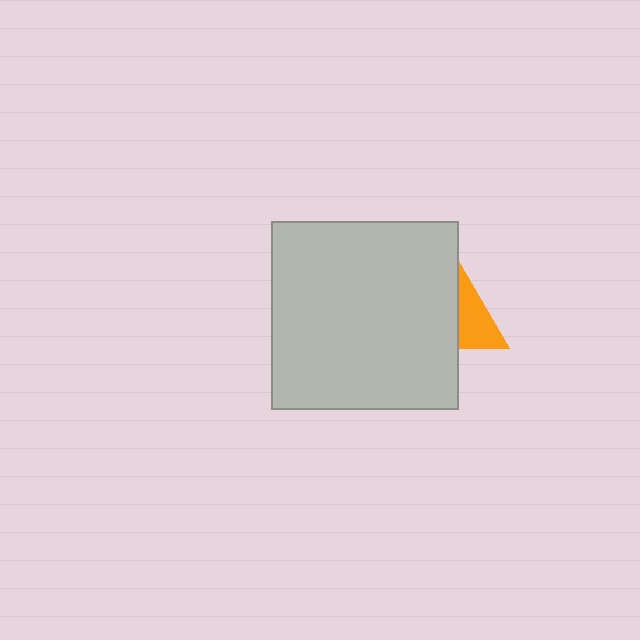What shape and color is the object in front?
The object in front is a light gray square.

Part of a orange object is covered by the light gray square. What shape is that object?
It is a triangle.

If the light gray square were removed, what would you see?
You would see the complete orange triangle.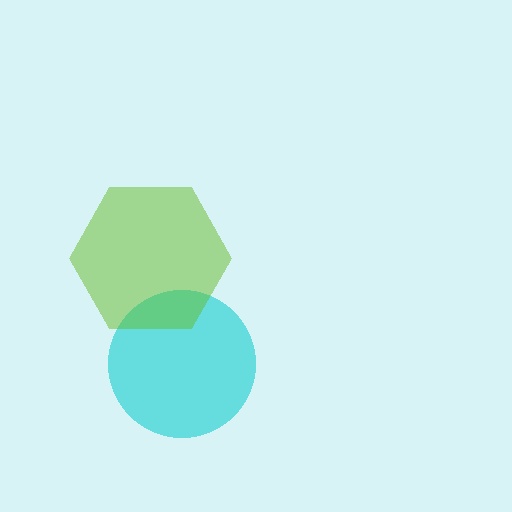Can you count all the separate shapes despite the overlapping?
Yes, there are 2 separate shapes.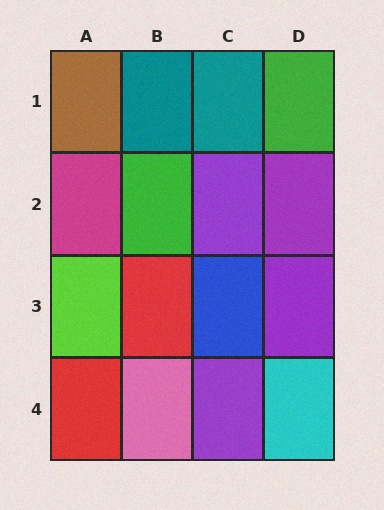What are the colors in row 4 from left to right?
Red, pink, purple, cyan.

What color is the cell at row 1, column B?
Teal.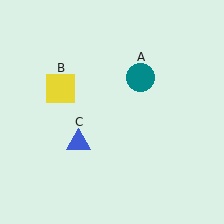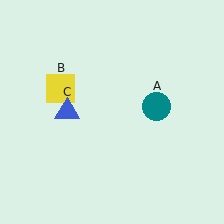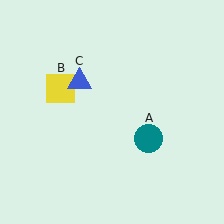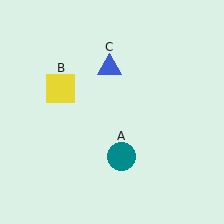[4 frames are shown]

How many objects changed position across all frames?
2 objects changed position: teal circle (object A), blue triangle (object C).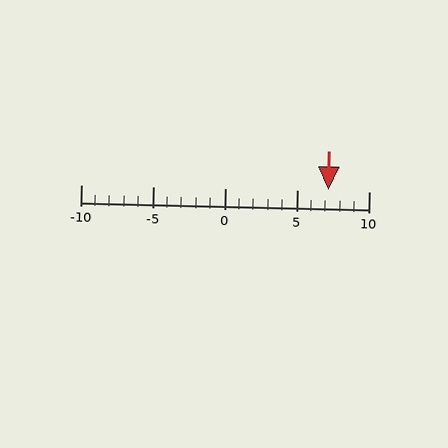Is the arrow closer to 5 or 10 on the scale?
The arrow is closer to 5.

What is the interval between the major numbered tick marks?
The major tick marks are spaced 5 units apart.